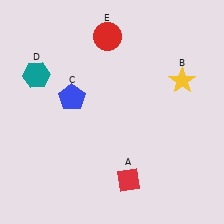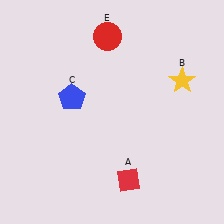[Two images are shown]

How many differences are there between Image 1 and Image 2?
There is 1 difference between the two images.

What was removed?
The teal hexagon (D) was removed in Image 2.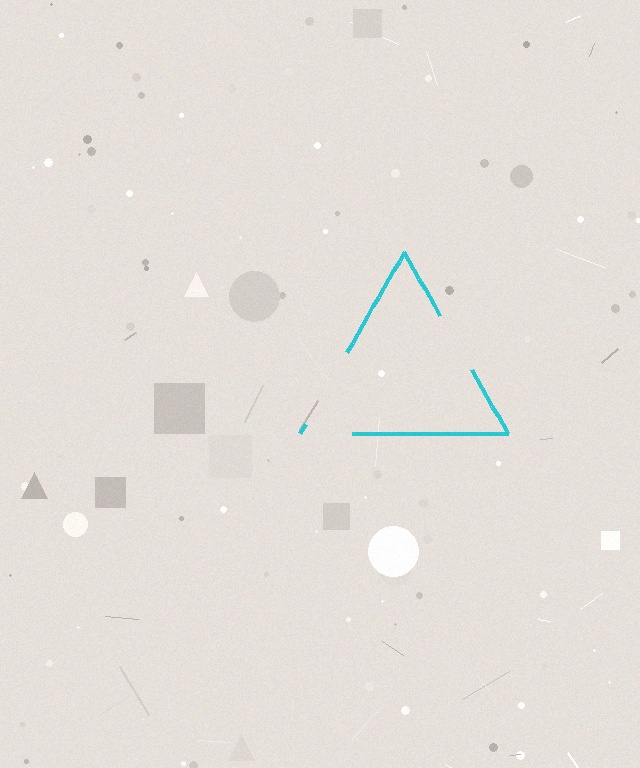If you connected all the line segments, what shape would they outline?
They would outline a triangle.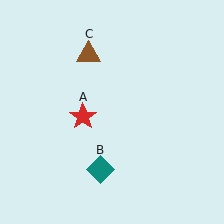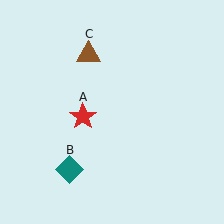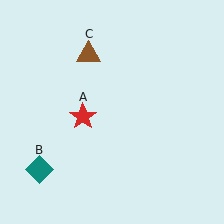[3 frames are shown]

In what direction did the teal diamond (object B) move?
The teal diamond (object B) moved left.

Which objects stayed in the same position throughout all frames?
Red star (object A) and brown triangle (object C) remained stationary.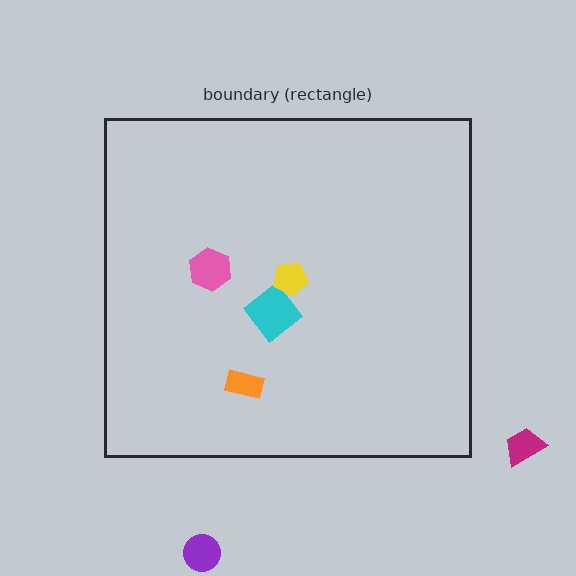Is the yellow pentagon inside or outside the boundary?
Inside.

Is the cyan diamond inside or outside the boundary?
Inside.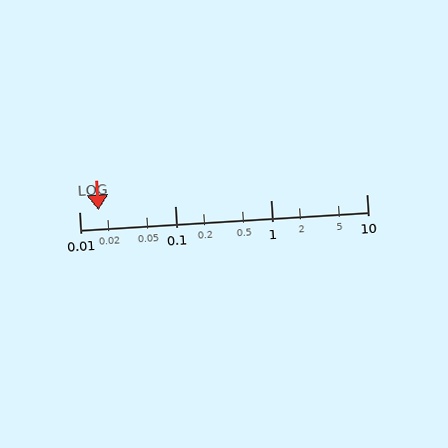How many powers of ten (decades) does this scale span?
The scale spans 3 decades, from 0.01 to 10.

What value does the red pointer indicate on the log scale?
The pointer indicates approximately 0.016.